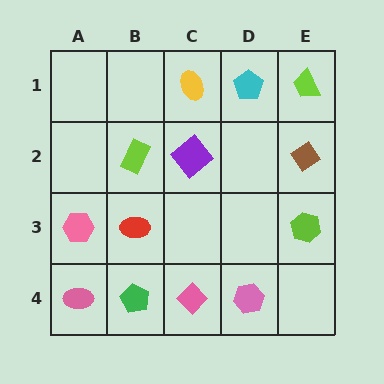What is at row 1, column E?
A lime trapezoid.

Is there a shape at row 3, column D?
No, that cell is empty.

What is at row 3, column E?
A lime hexagon.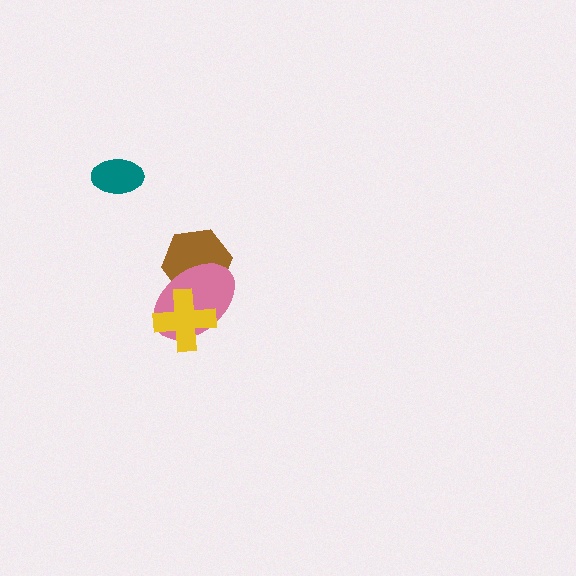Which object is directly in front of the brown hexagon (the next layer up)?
The pink ellipse is directly in front of the brown hexagon.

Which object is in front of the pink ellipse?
The yellow cross is in front of the pink ellipse.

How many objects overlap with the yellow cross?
2 objects overlap with the yellow cross.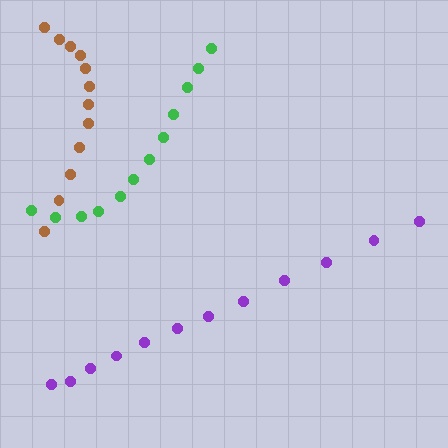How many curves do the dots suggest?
There are 3 distinct paths.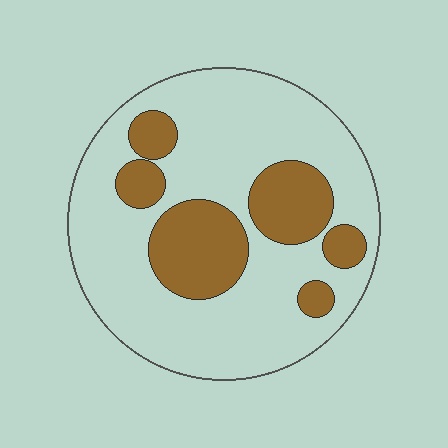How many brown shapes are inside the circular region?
6.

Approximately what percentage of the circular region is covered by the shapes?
Approximately 25%.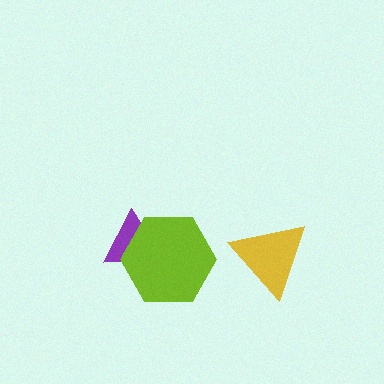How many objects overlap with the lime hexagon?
1 object overlaps with the lime hexagon.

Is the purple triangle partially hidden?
Yes, it is partially covered by another shape.